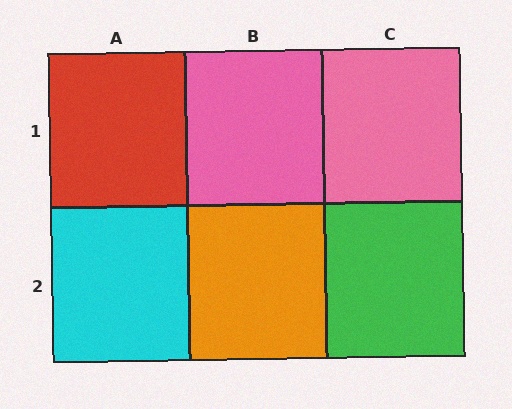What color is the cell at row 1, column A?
Red.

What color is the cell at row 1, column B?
Pink.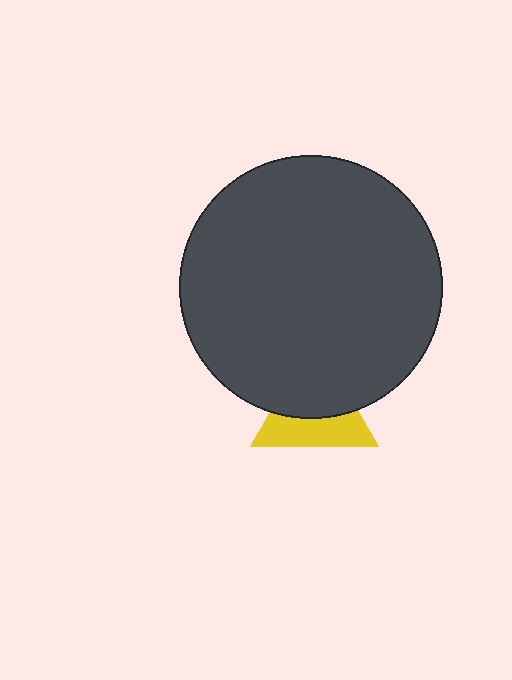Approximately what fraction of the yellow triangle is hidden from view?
Roughly 52% of the yellow triangle is hidden behind the dark gray circle.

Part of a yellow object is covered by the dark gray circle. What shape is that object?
It is a triangle.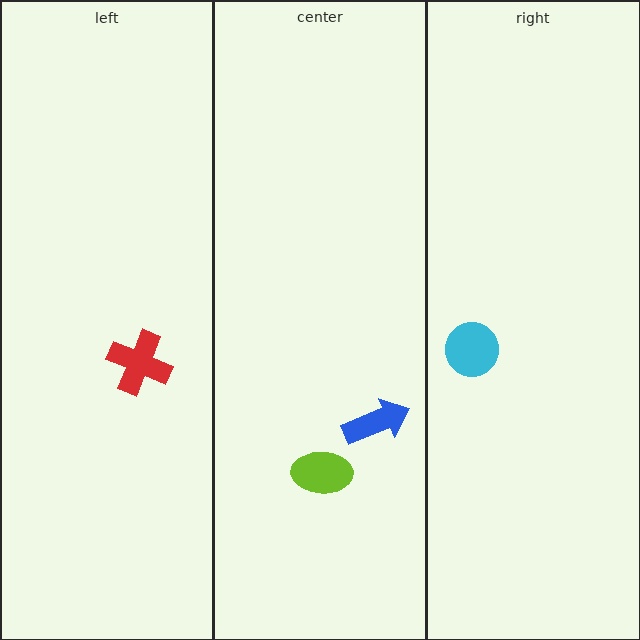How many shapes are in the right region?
1.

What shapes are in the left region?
The red cross.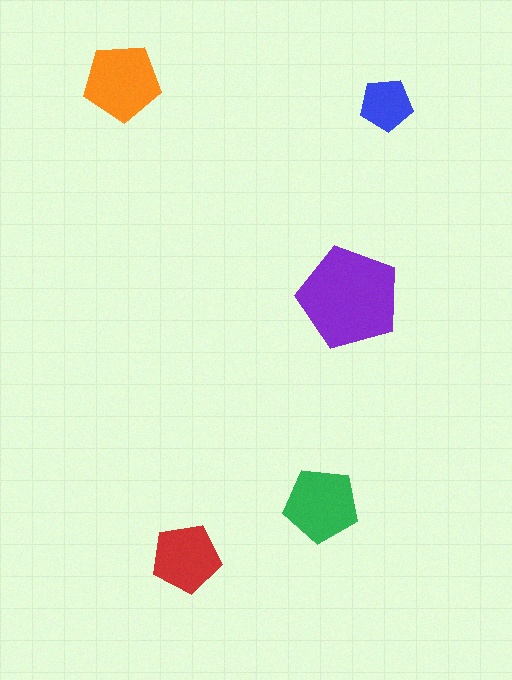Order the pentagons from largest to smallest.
the purple one, the orange one, the green one, the red one, the blue one.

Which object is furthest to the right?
The blue pentagon is rightmost.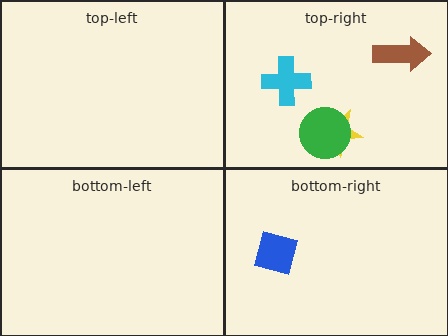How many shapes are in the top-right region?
4.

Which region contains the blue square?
The bottom-right region.